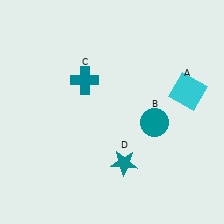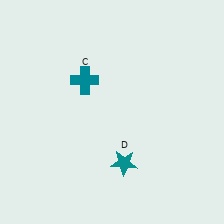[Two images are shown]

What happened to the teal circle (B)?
The teal circle (B) was removed in Image 2. It was in the bottom-right area of Image 1.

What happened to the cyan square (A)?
The cyan square (A) was removed in Image 2. It was in the top-right area of Image 1.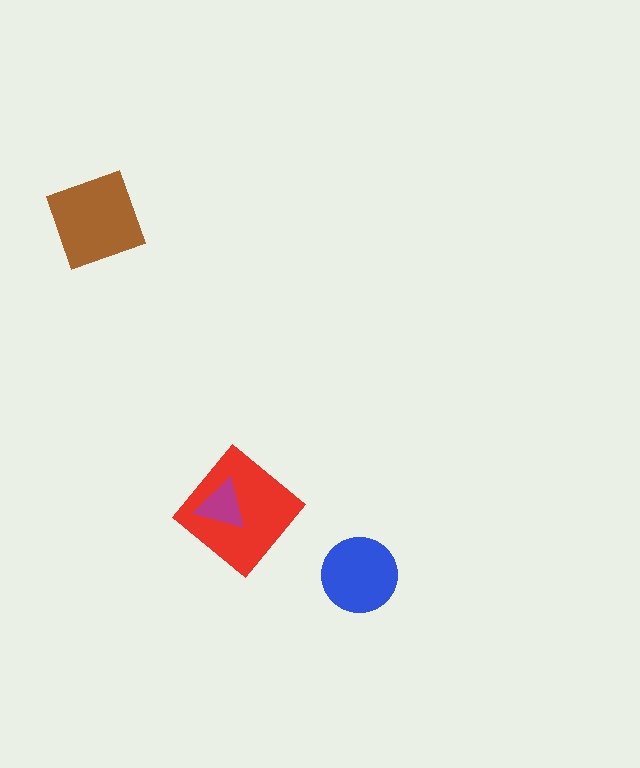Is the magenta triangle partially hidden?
No, no other shape covers it.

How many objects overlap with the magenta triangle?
1 object overlaps with the magenta triangle.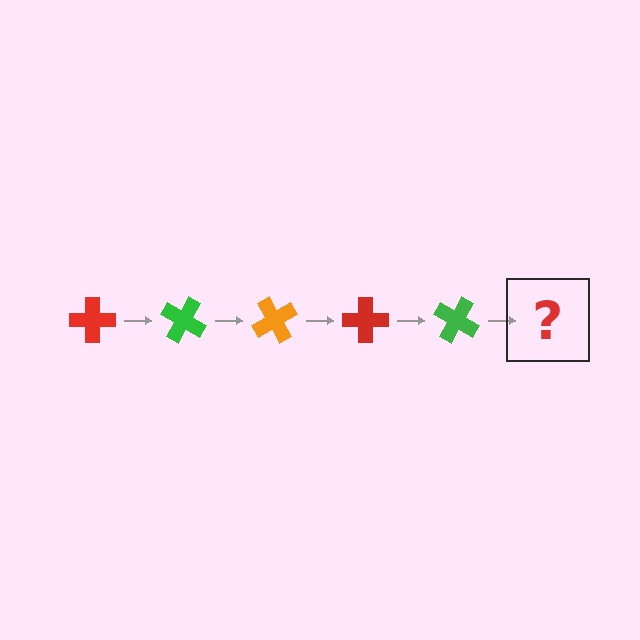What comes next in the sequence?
The next element should be an orange cross, rotated 150 degrees from the start.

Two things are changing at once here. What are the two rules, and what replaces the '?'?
The two rules are that it rotates 30 degrees each step and the color cycles through red, green, and orange. The '?' should be an orange cross, rotated 150 degrees from the start.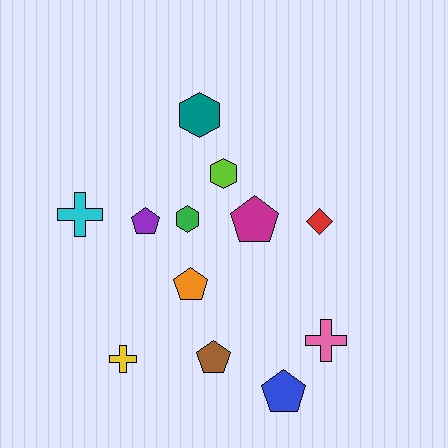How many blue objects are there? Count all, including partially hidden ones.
There is 1 blue object.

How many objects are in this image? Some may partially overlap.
There are 12 objects.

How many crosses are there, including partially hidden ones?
There are 3 crosses.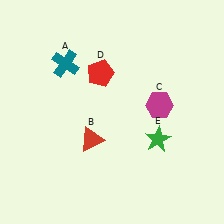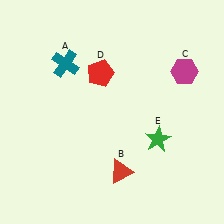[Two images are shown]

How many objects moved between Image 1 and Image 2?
2 objects moved between the two images.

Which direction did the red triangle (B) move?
The red triangle (B) moved down.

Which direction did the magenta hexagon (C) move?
The magenta hexagon (C) moved up.